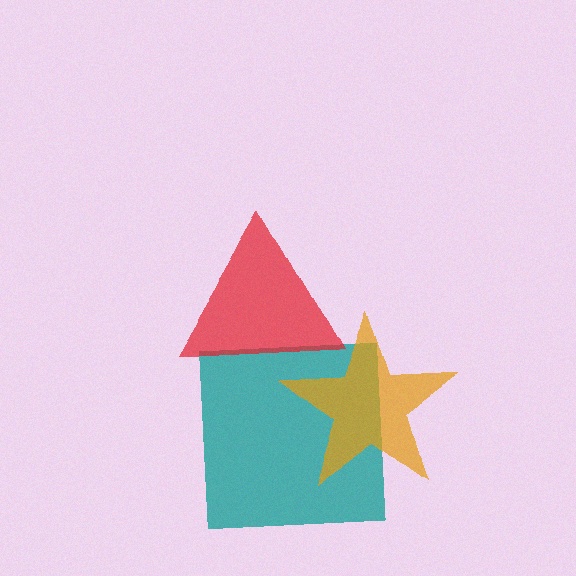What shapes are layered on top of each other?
The layered shapes are: a teal square, a red triangle, an orange star.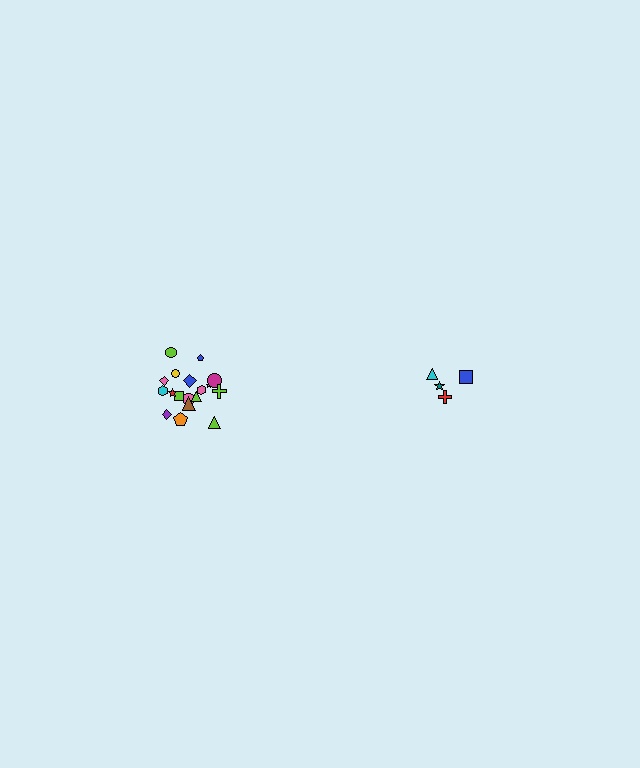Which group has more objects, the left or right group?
The left group.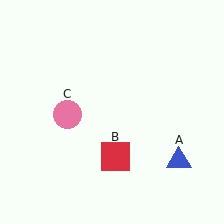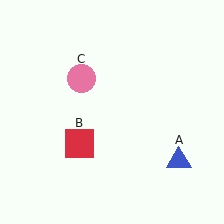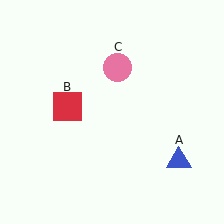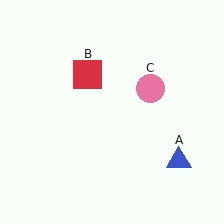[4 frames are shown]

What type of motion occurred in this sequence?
The red square (object B), pink circle (object C) rotated clockwise around the center of the scene.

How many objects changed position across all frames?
2 objects changed position: red square (object B), pink circle (object C).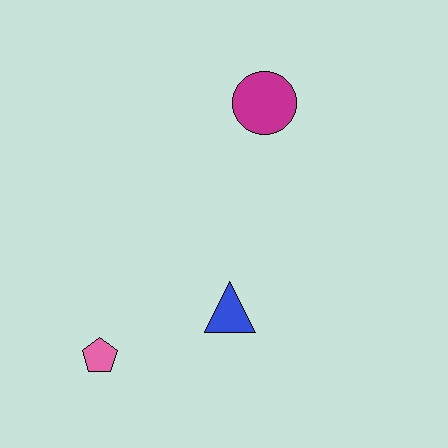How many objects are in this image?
There are 3 objects.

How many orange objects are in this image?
There are no orange objects.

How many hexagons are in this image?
There are no hexagons.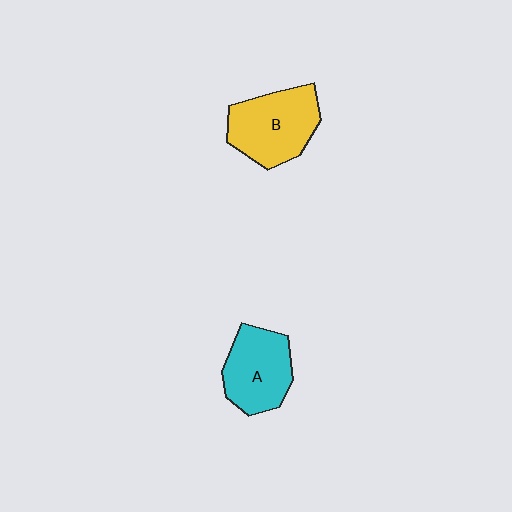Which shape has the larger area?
Shape B (yellow).